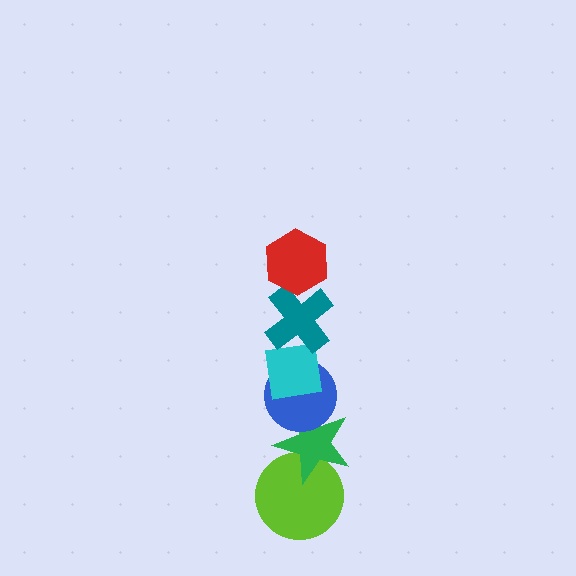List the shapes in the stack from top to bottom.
From top to bottom: the red hexagon, the teal cross, the cyan square, the blue circle, the green star, the lime circle.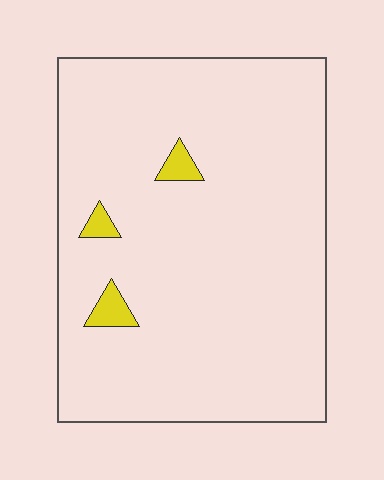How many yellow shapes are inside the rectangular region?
3.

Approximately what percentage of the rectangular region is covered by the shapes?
Approximately 5%.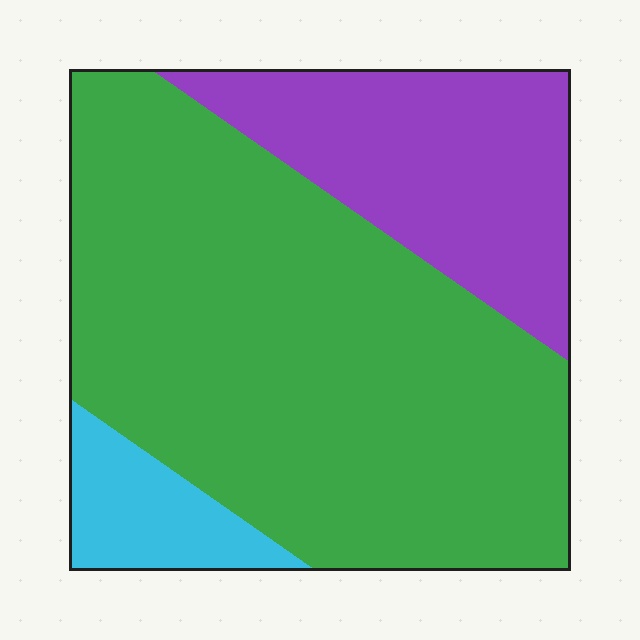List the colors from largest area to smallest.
From largest to smallest: green, purple, cyan.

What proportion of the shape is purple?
Purple takes up about one quarter (1/4) of the shape.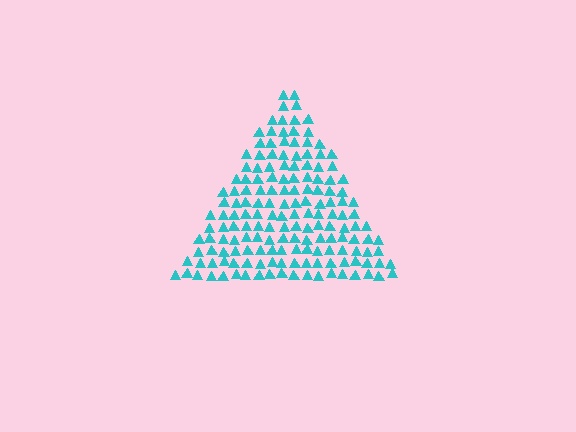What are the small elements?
The small elements are triangles.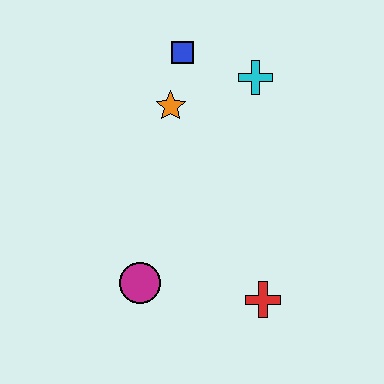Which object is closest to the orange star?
The blue square is closest to the orange star.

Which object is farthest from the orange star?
The red cross is farthest from the orange star.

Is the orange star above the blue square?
No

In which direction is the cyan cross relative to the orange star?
The cyan cross is to the right of the orange star.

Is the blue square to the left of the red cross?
Yes